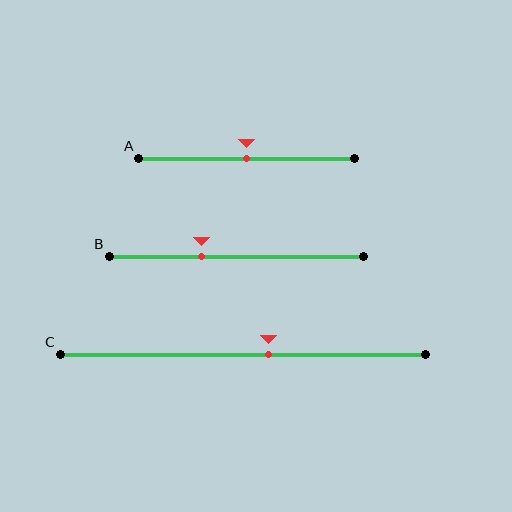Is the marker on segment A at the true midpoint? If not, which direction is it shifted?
Yes, the marker on segment A is at the true midpoint.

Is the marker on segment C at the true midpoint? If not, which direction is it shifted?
No, the marker on segment C is shifted to the right by about 7% of the segment length.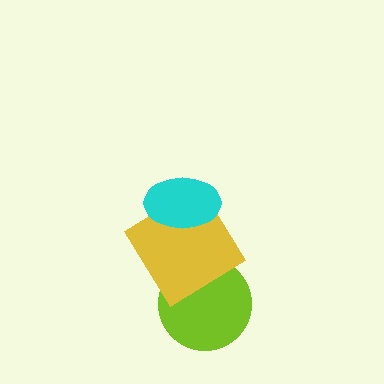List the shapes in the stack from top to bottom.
From top to bottom: the cyan ellipse, the yellow diamond, the lime circle.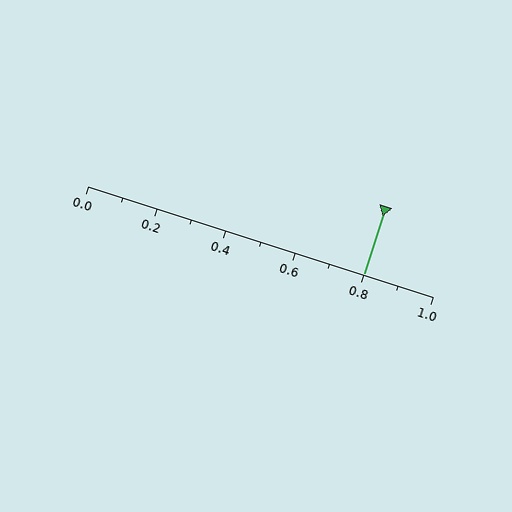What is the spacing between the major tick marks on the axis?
The major ticks are spaced 0.2 apart.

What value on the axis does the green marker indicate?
The marker indicates approximately 0.8.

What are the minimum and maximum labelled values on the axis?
The axis runs from 0.0 to 1.0.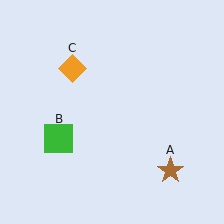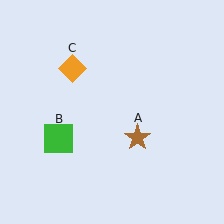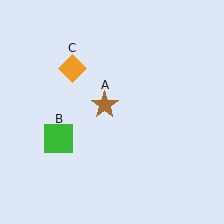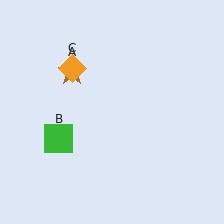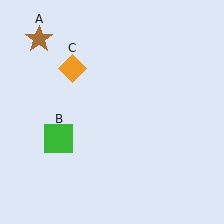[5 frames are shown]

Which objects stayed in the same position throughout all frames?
Green square (object B) and orange diamond (object C) remained stationary.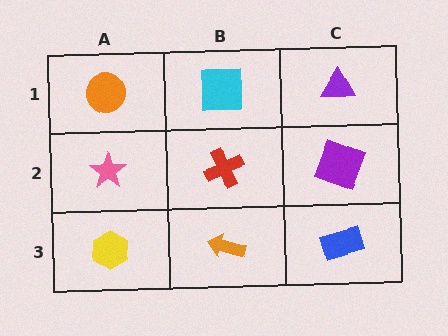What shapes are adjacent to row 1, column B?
A red cross (row 2, column B), an orange circle (row 1, column A), a purple triangle (row 1, column C).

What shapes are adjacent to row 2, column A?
An orange circle (row 1, column A), a yellow hexagon (row 3, column A), a red cross (row 2, column B).